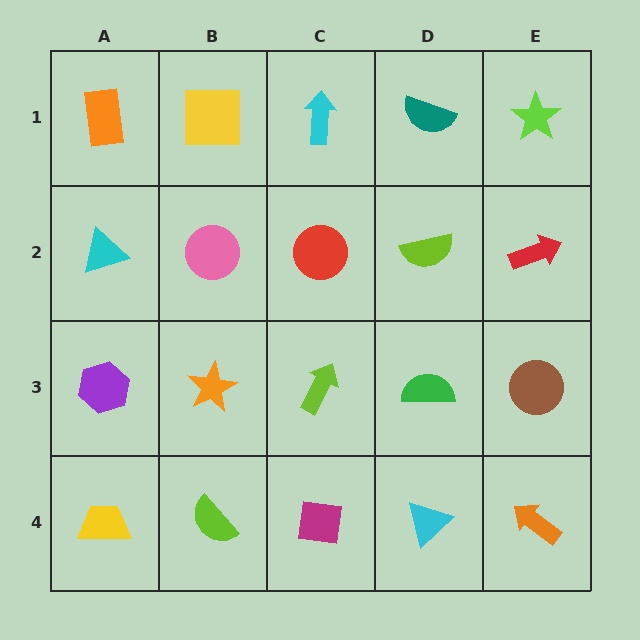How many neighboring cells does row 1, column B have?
3.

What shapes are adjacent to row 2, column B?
A yellow square (row 1, column B), an orange star (row 3, column B), a cyan triangle (row 2, column A), a red circle (row 2, column C).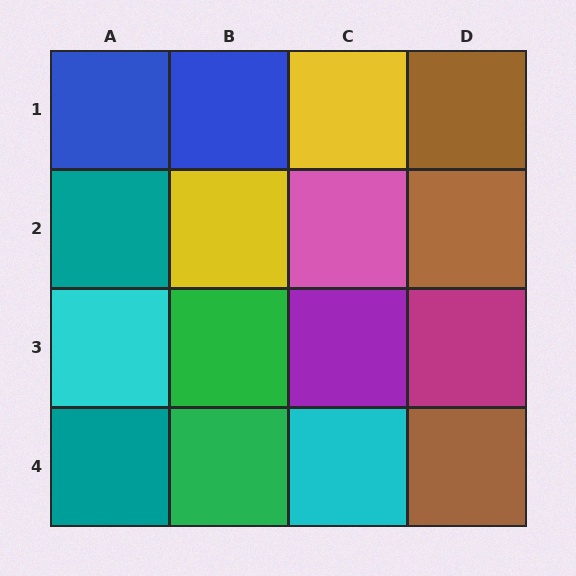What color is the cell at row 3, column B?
Green.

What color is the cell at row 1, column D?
Brown.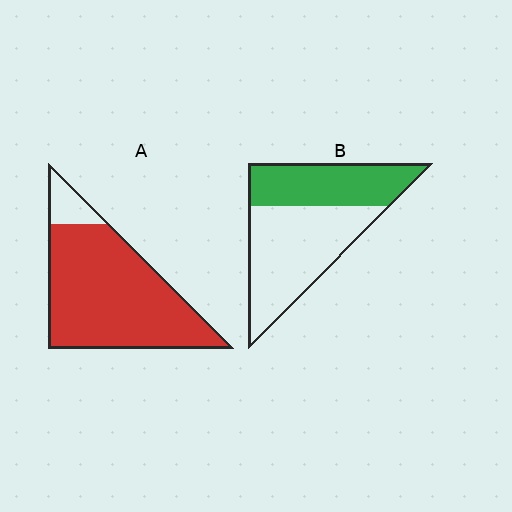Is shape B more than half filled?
No.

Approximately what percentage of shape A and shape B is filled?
A is approximately 90% and B is approximately 40%.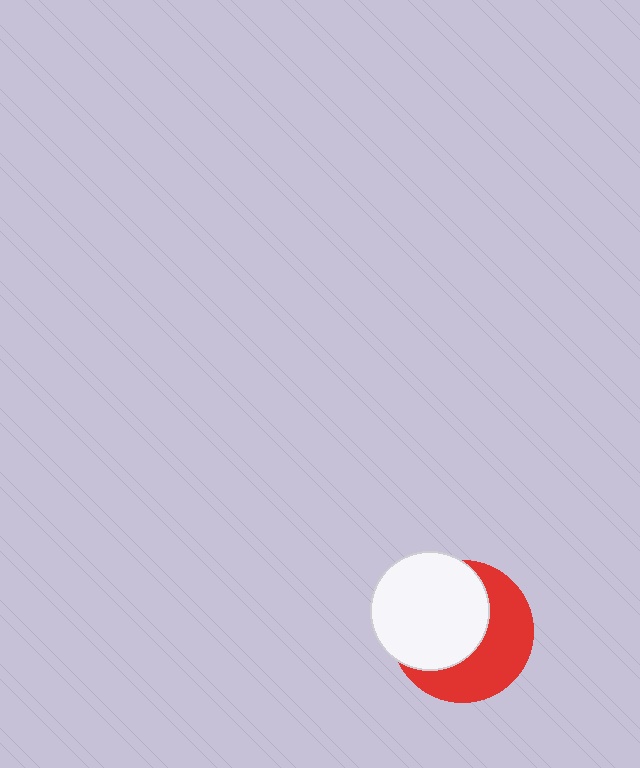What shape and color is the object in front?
The object in front is a white circle.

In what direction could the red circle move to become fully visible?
The red circle could move toward the lower-right. That would shift it out from behind the white circle entirely.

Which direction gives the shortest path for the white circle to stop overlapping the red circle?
Moving toward the upper-left gives the shortest separation.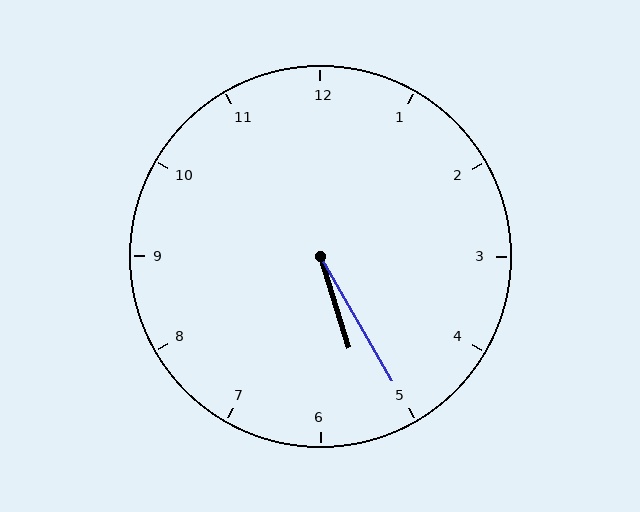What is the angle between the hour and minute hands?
Approximately 12 degrees.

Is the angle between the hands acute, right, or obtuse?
It is acute.